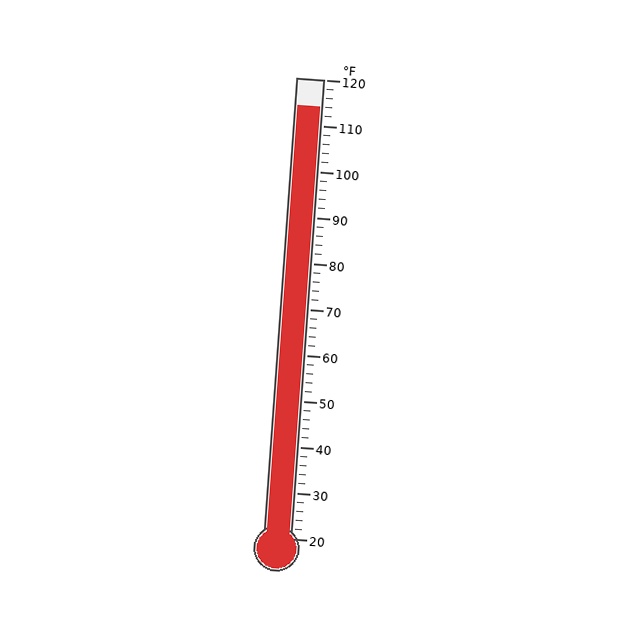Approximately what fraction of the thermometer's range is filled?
The thermometer is filled to approximately 95% of its range.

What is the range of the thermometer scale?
The thermometer scale ranges from 20°F to 120°F.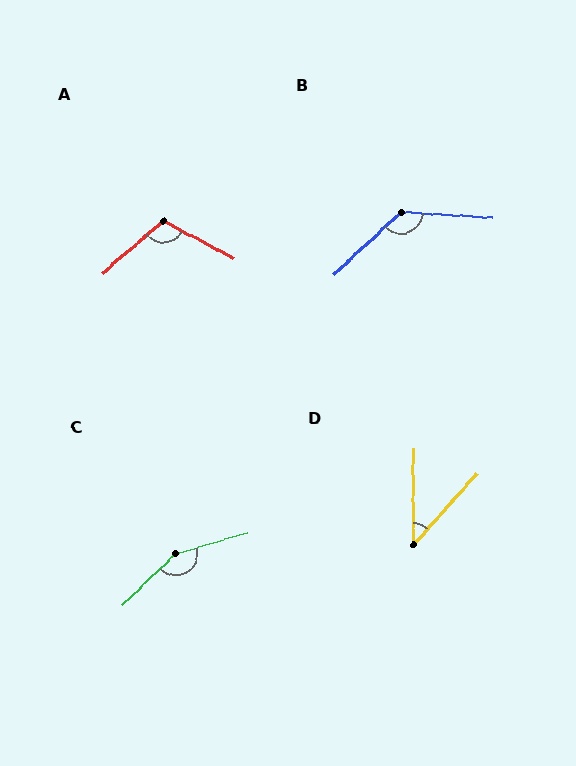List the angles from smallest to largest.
D (42°), A (112°), B (134°), C (152°).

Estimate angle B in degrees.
Approximately 134 degrees.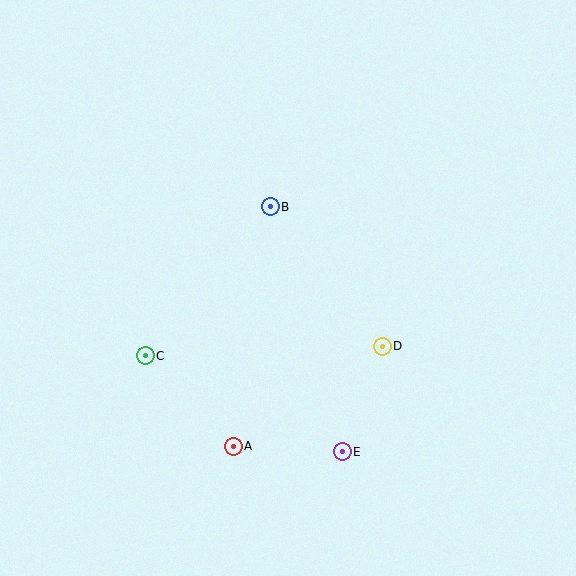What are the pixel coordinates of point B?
Point B is at (270, 207).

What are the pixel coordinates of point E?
Point E is at (342, 452).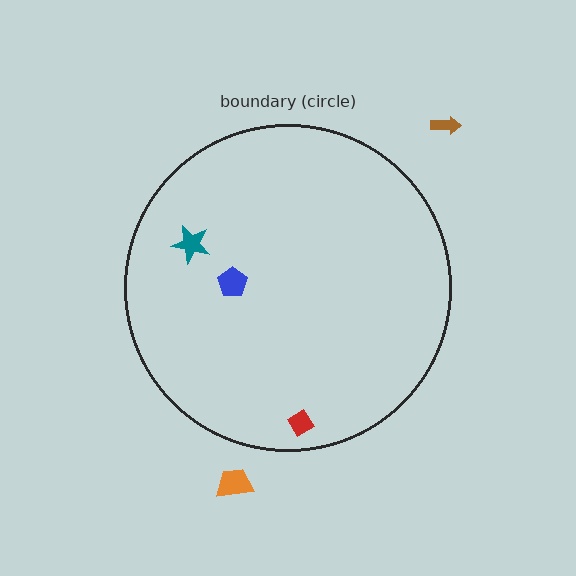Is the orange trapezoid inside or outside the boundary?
Outside.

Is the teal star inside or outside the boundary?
Inside.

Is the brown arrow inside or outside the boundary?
Outside.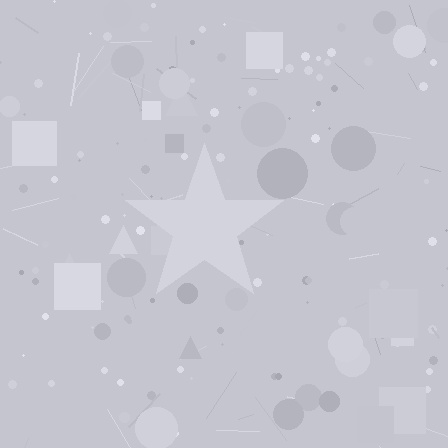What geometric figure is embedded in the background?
A star is embedded in the background.